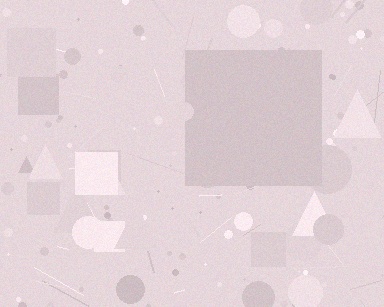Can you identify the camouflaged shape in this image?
The camouflaged shape is a square.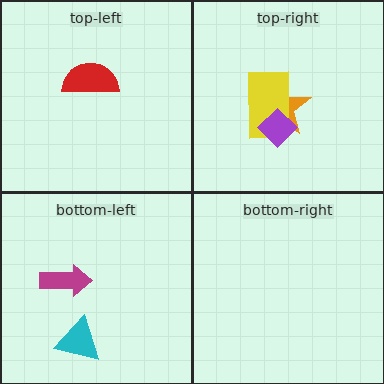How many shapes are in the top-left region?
1.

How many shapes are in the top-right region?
3.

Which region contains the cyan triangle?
The bottom-left region.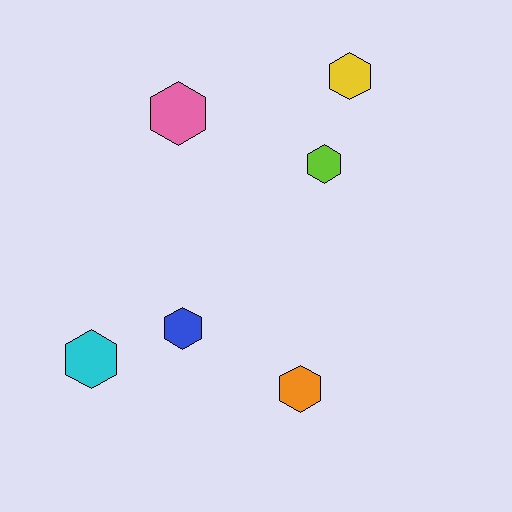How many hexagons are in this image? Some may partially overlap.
There are 6 hexagons.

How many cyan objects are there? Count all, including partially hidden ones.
There is 1 cyan object.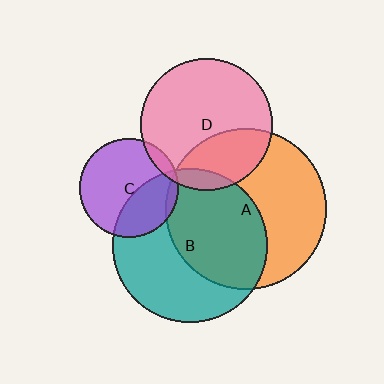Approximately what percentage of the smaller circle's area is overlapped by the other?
Approximately 50%.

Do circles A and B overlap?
Yes.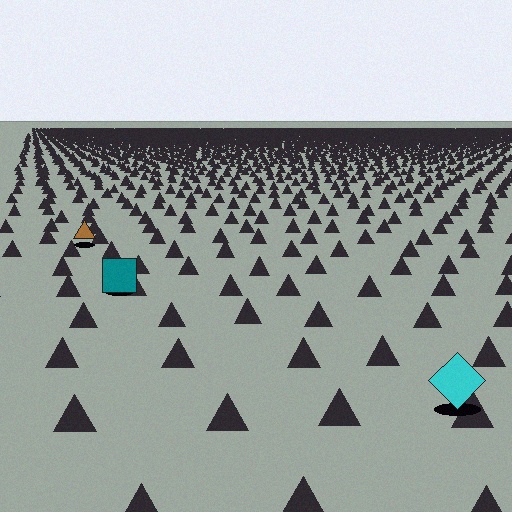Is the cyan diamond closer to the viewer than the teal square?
Yes. The cyan diamond is closer — you can tell from the texture gradient: the ground texture is coarser near it.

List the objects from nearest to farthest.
From nearest to farthest: the cyan diamond, the teal square, the brown triangle.